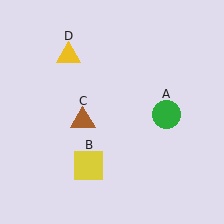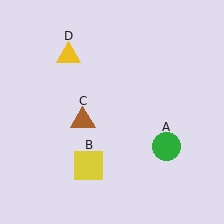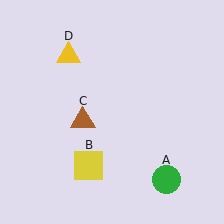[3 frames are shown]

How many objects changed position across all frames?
1 object changed position: green circle (object A).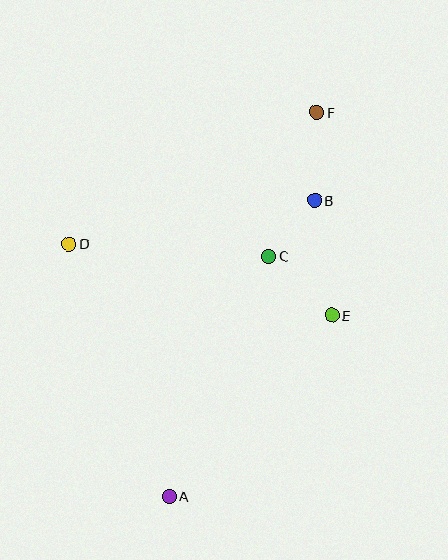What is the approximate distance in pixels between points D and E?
The distance between D and E is approximately 272 pixels.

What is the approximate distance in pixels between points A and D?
The distance between A and D is approximately 272 pixels.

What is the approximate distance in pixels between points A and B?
The distance between A and B is approximately 330 pixels.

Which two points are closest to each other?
Points B and C are closest to each other.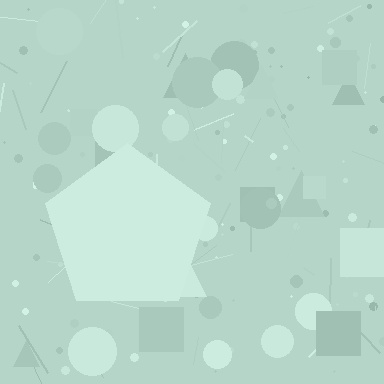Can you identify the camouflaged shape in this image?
The camouflaged shape is a pentagon.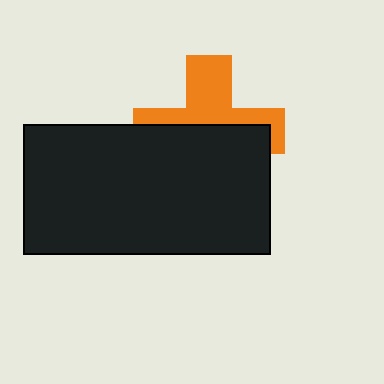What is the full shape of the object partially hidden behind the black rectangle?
The partially hidden object is an orange cross.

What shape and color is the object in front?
The object in front is a black rectangle.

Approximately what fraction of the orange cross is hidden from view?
Roughly 56% of the orange cross is hidden behind the black rectangle.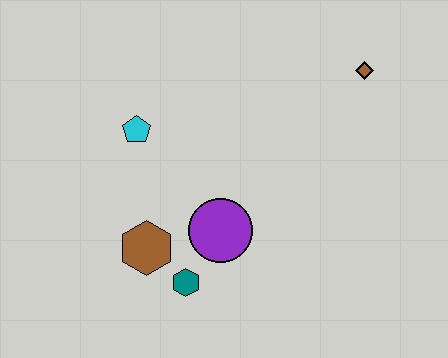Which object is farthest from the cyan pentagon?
The brown diamond is farthest from the cyan pentagon.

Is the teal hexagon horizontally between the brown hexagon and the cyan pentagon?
No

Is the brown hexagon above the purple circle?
No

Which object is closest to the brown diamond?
The purple circle is closest to the brown diamond.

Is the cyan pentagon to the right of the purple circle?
No